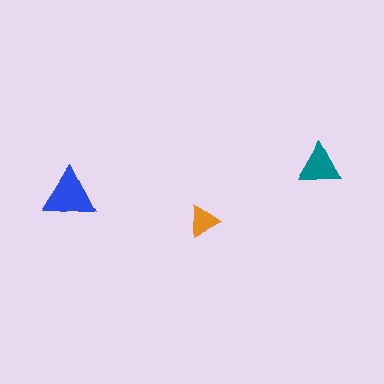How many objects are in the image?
There are 3 objects in the image.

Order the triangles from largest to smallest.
the blue one, the teal one, the orange one.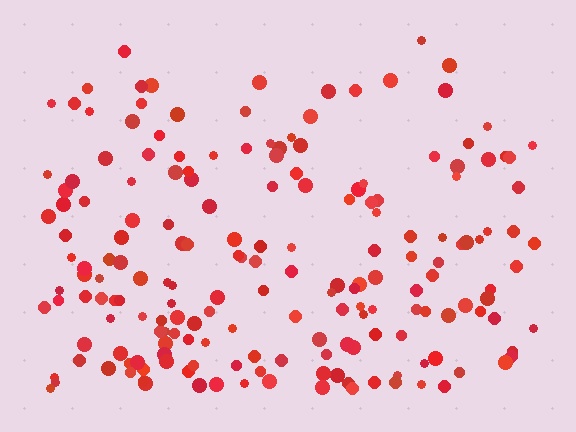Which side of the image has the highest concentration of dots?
The bottom.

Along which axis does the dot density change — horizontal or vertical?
Vertical.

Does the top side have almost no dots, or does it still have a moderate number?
Still a moderate number, just noticeably fewer than the bottom.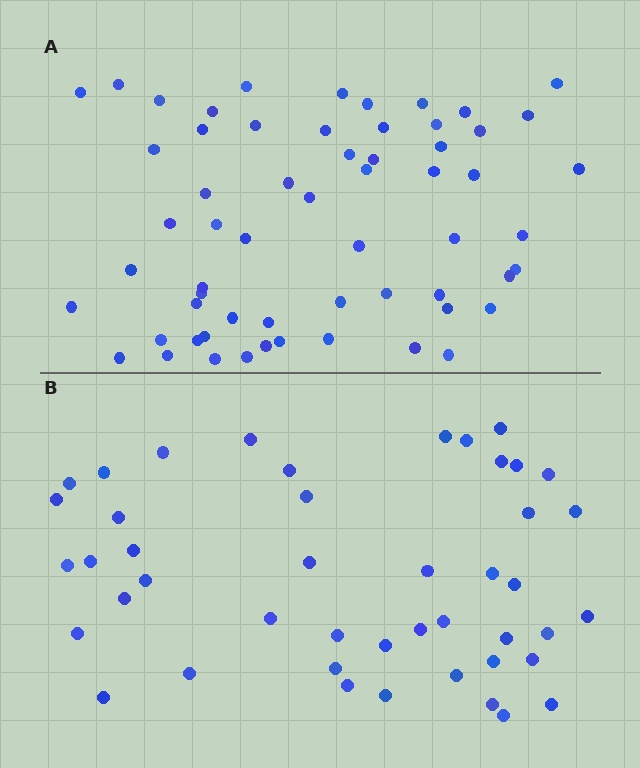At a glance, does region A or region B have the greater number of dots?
Region A (the top region) has more dots.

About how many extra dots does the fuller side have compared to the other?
Region A has approximately 15 more dots than region B.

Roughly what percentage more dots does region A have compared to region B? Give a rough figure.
About 35% more.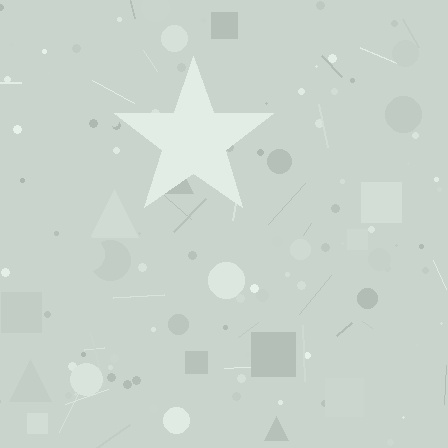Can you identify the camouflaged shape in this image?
The camouflaged shape is a star.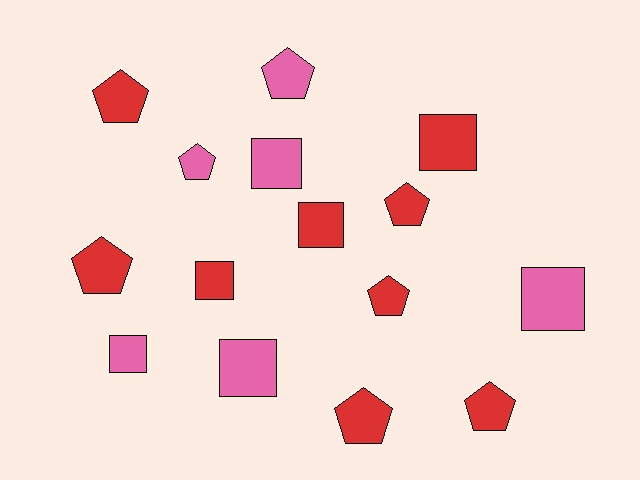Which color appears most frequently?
Red, with 9 objects.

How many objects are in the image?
There are 15 objects.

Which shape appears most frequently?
Pentagon, with 8 objects.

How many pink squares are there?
There are 4 pink squares.